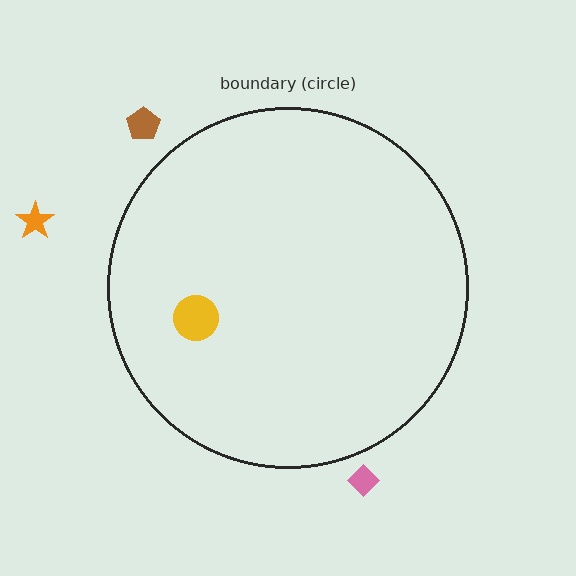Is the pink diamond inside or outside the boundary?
Outside.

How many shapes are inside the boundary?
1 inside, 3 outside.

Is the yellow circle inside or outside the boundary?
Inside.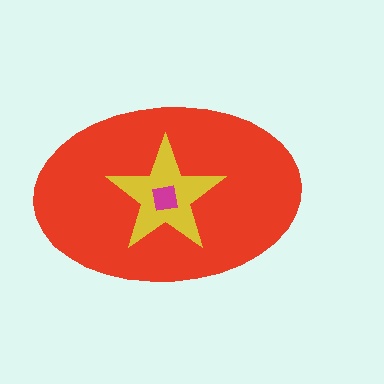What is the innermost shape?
The magenta square.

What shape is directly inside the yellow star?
The magenta square.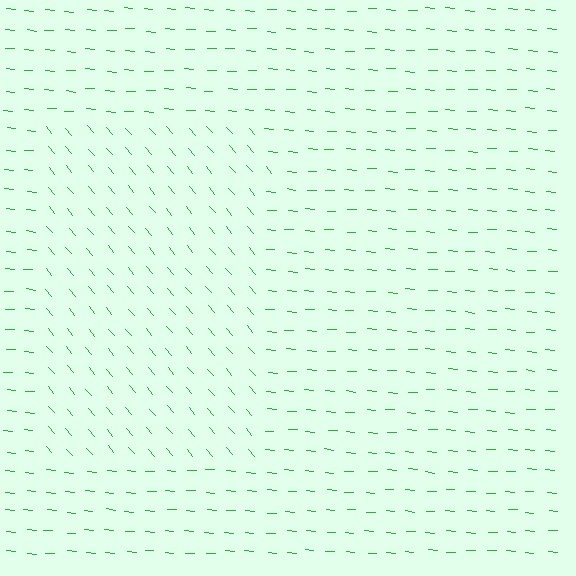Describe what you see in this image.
The image is filled with small green line segments. A rectangle region in the image has lines oriented differently from the surrounding lines, creating a visible texture boundary.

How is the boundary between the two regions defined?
The boundary is defined purely by a change in line orientation (approximately 45 degrees difference). All lines are the same color and thickness.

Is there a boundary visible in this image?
Yes, there is a texture boundary formed by a change in line orientation.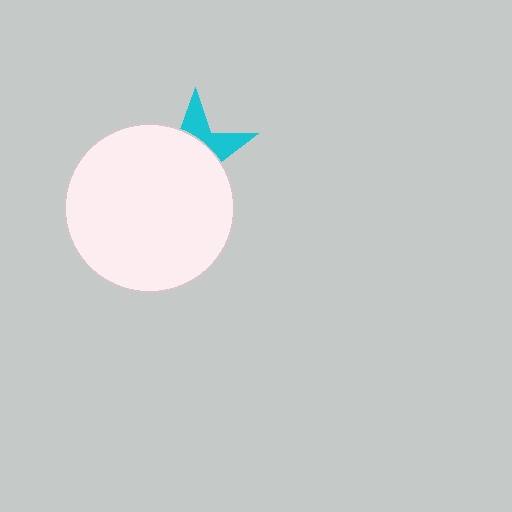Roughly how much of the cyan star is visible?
A small part of it is visible (roughly 31%).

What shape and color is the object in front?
The object in front is a white circle.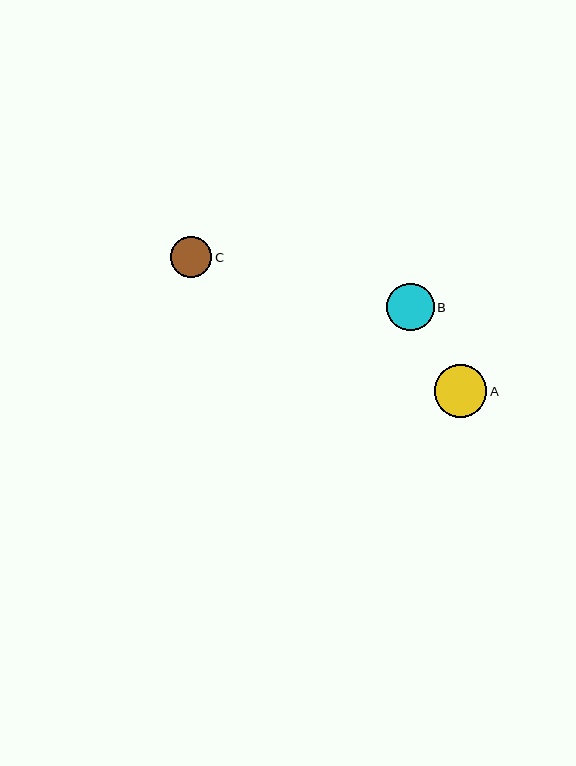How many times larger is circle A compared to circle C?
Circle A is approximately 1.3 times the size of circle C.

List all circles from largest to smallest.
From largest to smallest: A, B, C.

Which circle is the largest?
Circle A is the largest with a size of approximately 53 pixels.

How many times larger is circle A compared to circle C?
Circle A is approximately 1.3 times the size of circle C.